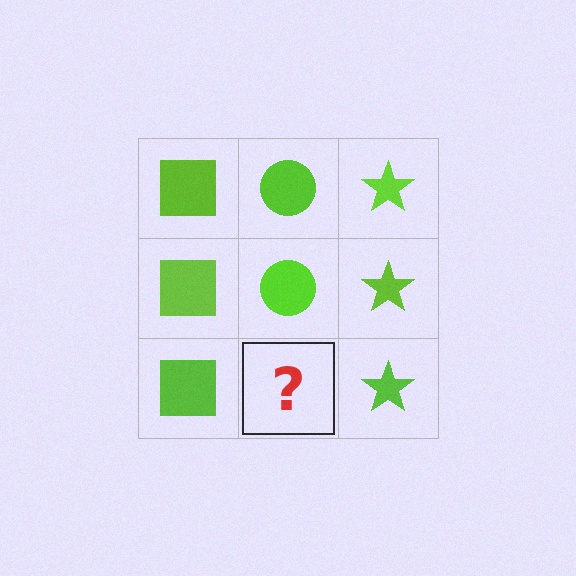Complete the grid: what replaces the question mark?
The question mark should be replaced with a lime circle.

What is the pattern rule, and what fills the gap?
The rule is that each column has a consistent shape. The gap should be filled with a lime circle.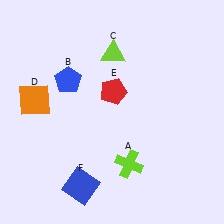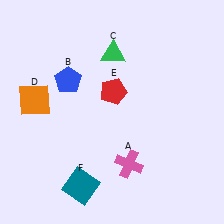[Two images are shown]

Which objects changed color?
A changed from lime to pink. C changed from lime to green. F changed from blue to teal.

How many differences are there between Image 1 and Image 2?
There are 3 differences between the two images.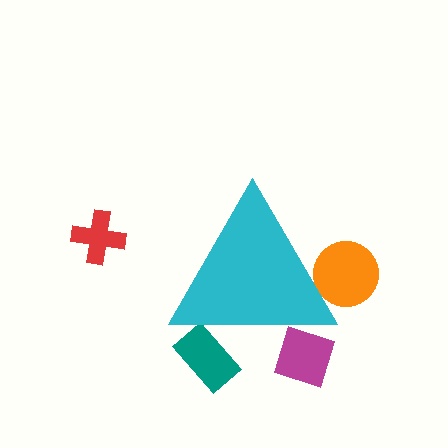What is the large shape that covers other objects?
A cyan triangle.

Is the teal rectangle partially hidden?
Yes, the teal rectangle is partially hidden behind the cyan triangle.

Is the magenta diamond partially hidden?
Yes, the magenta diamond is partially hidden behind the cyan triangle.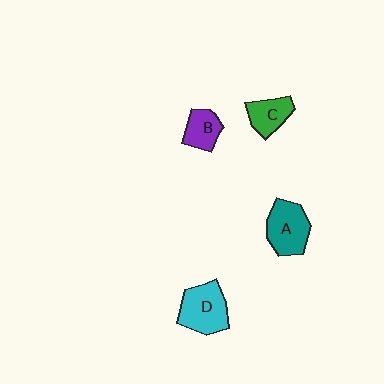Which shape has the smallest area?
Shape B (purple).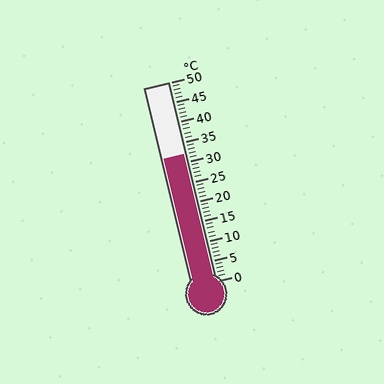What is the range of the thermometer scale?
The thermometer scale ranges from 0°C to 50°C.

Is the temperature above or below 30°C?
The temperature is above 30°C.